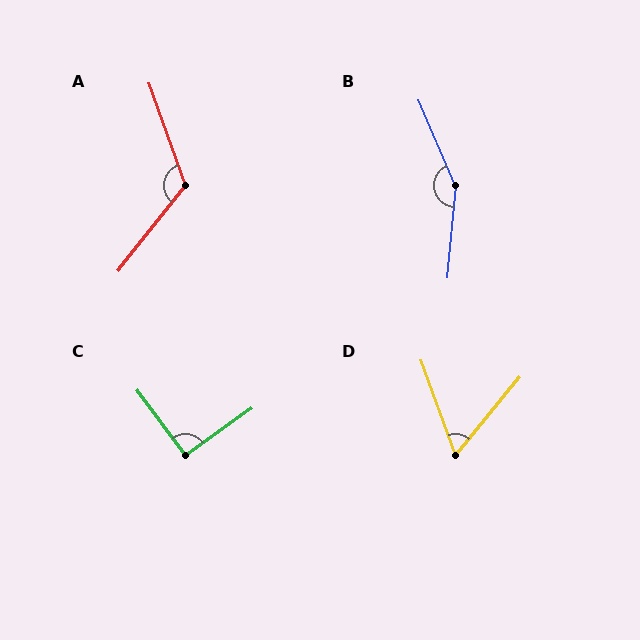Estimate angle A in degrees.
Approximately 122 degrees.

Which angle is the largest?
B, at approximately 152 degrees.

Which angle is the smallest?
D, at approximately 59 degrees.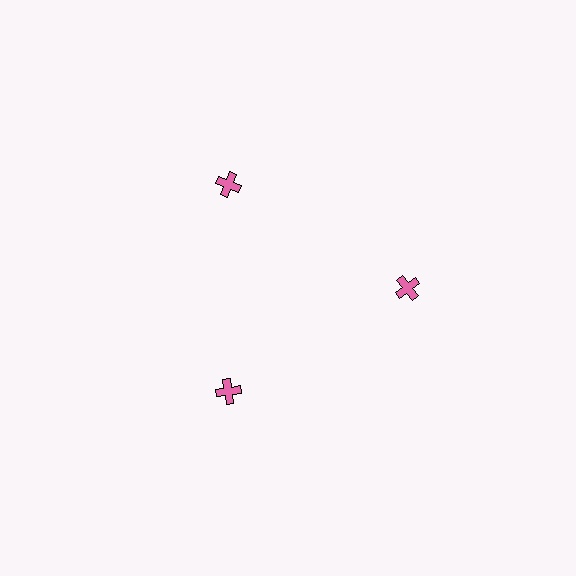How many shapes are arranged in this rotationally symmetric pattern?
There are 3 shapes, arranged in 3 groups of 1.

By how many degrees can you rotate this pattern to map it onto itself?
The pattern maps onto itself every 120 degrees of rotation.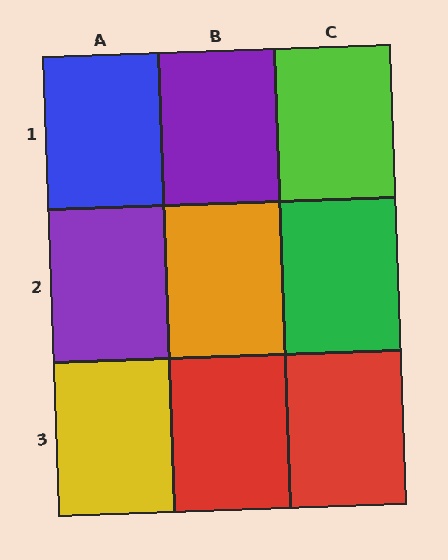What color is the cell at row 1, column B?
Purple.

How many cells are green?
1 cell is green.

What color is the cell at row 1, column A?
Blue.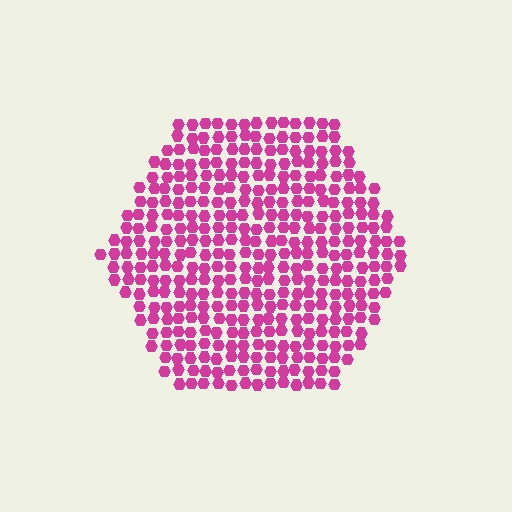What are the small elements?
The small elements are hexagons.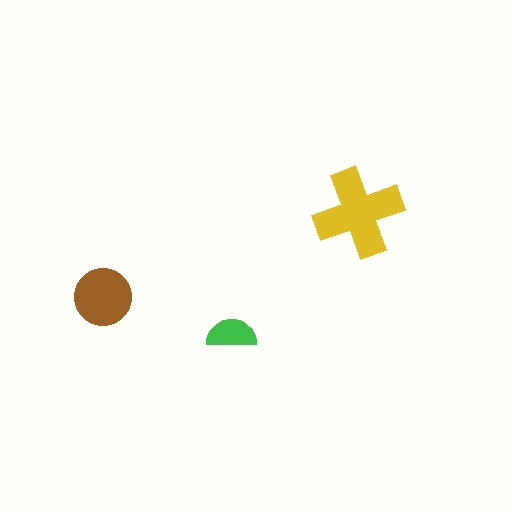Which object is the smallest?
The green semicircle.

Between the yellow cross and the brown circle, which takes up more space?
The yellow cross.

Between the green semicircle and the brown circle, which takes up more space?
The brown circle.